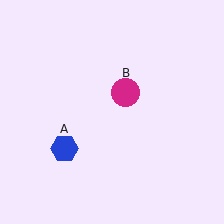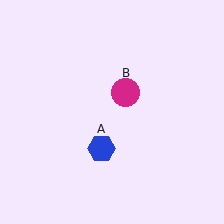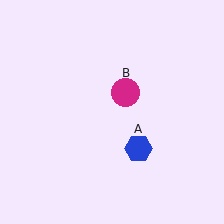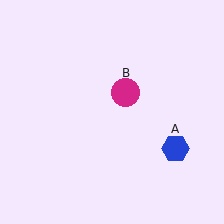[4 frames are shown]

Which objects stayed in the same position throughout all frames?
Magenta circle (object B) remained stationary.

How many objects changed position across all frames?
1 object changed position: blue hexagon (object A).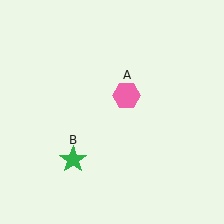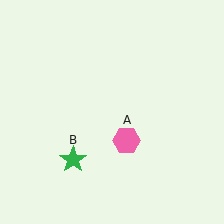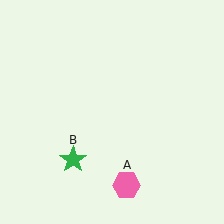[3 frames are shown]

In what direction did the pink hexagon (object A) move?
The pink hexagon (object A) moved down.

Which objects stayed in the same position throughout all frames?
Green star (object B) remained stationary.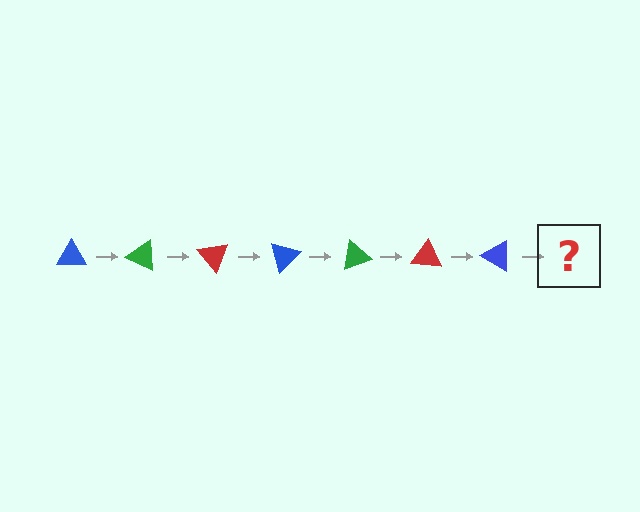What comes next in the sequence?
The next element should be a green triangle, rotated 175 degrees from the start.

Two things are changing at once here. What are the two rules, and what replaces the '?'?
The two rules are that it rotates 25 degrees each step and the color cycles through blue, green, and red. The '?' should be a green triangle, rotated 175 degrees from the start.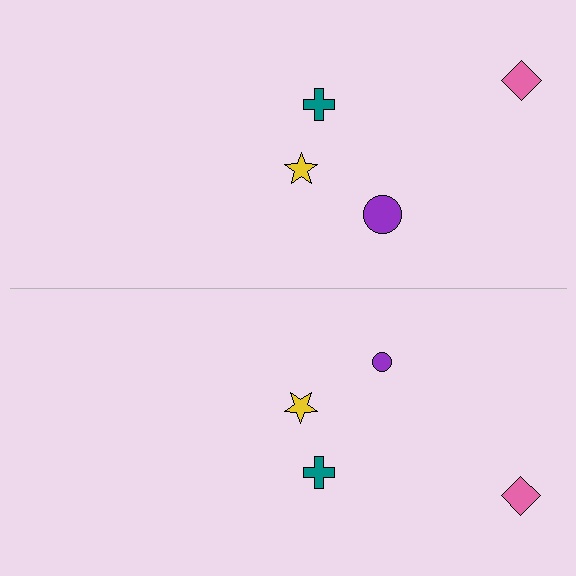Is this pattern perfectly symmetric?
No, the pattern is not perfectly symmetric. The purple circle on the bottom side has a different size than its mirror counterpart.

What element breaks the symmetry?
The purple circle on the bottom side has a different size than its mirror counterpart.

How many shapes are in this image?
There are 8 shapes in this image.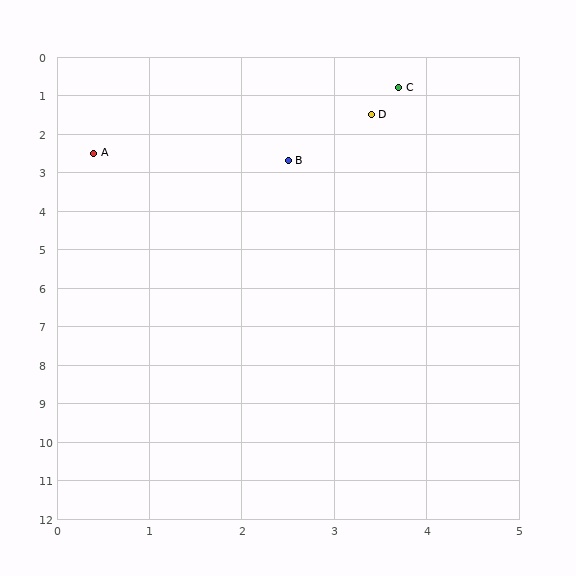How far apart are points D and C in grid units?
Points D and C are about 0.8 grid units apart.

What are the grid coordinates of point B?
Point B is at approximately (2.5, 2.7).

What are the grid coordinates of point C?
Point C is at approximately (3.7, 0.8).